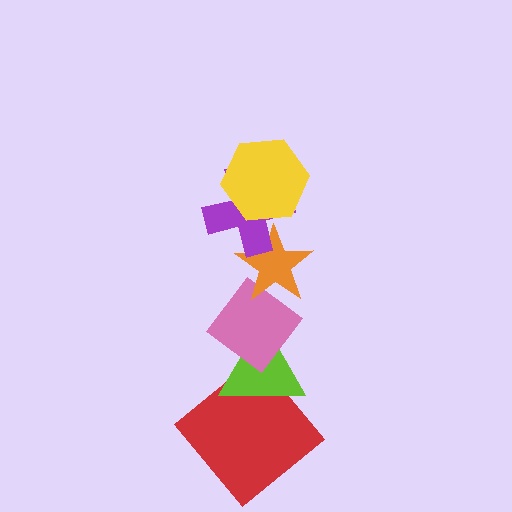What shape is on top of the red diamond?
The lime triangle is on top of the red diamond.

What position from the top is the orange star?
The orange star is 3rd from the top.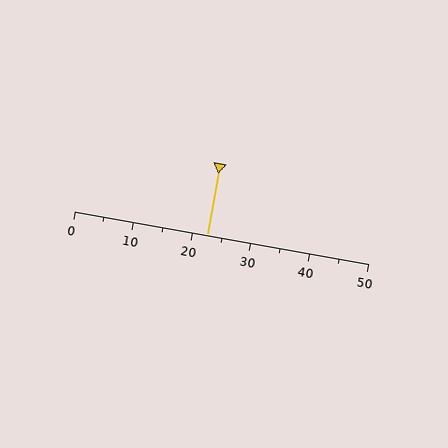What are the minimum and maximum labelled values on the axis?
The axis runs from 0 to 50.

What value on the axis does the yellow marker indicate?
The marker indicates approximately 22.5.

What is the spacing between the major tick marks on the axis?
The major ticks are spaced 10 apart.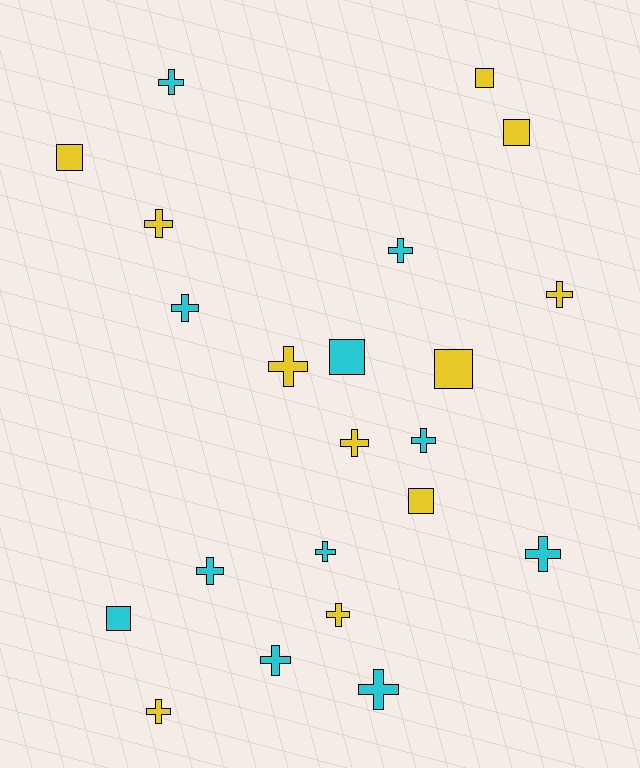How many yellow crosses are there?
There are 6 yellow crosses.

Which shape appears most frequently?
Cross, with 15 objects.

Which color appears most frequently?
Yellow, with 11 objects.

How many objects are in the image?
There are 22 objects.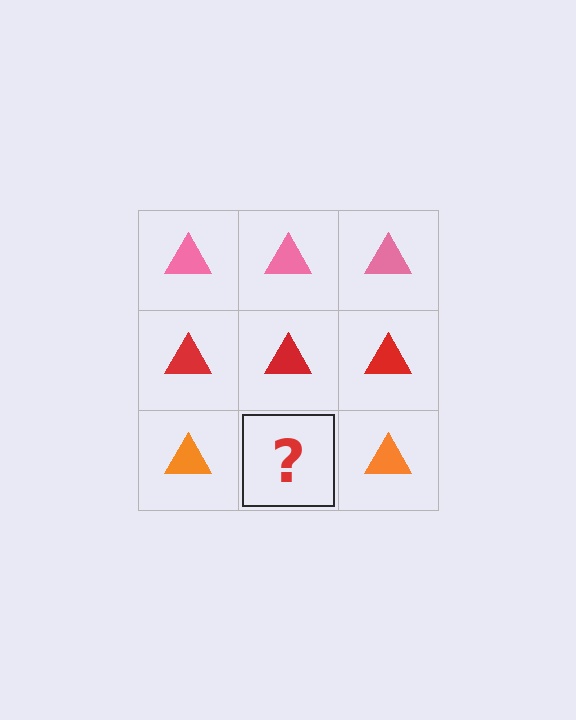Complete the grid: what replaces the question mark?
The question mark should be replaced with an orange triangle.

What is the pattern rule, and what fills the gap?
The rule is that each row has a consistent color. The gap should be filled with an orange triangle.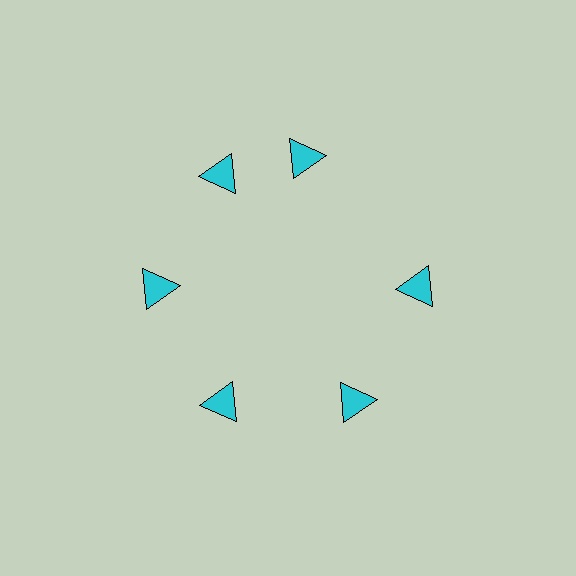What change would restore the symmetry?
The symmetry would be restored by rotating it back into even spacing with its neighbors so that all 6 triangles sit at equal angles and equal distance from the center.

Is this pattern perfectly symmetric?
No. The 6 cyan triangles are arranged in a ring, but one element near the 1 o'clock position is rotated out of alignment along the ring, breaking the 6-fold rotational symmetry.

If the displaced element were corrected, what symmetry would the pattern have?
It would have 6-fold rotational symmetry — the pattern would map onto itself every 60 degrees.